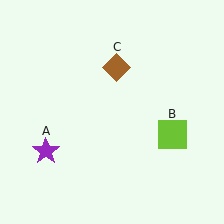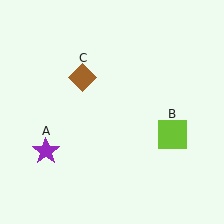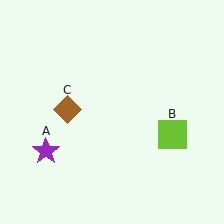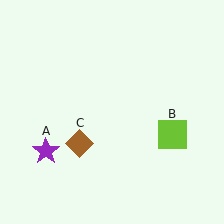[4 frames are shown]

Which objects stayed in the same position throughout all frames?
Purple star (object A) and lime square (object B) remained stationary.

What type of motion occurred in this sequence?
The brown diamond (object C) rotated counterclockwise around the center of the scene.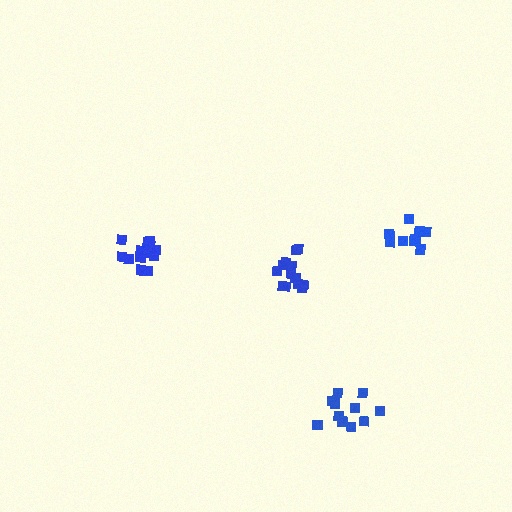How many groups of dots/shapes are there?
There are 4 groups.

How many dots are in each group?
Group 1: 13 dots, Group 2: 10 dots, Group 3: 12 dots, Group 4: 14 dots (49 total).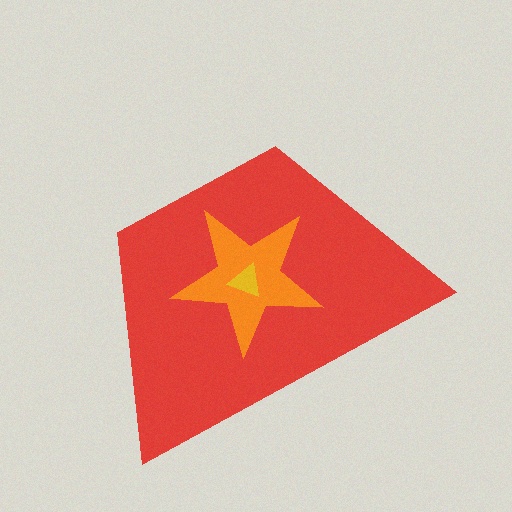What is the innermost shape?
The yellow triangle.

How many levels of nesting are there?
3.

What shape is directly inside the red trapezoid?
The orange star.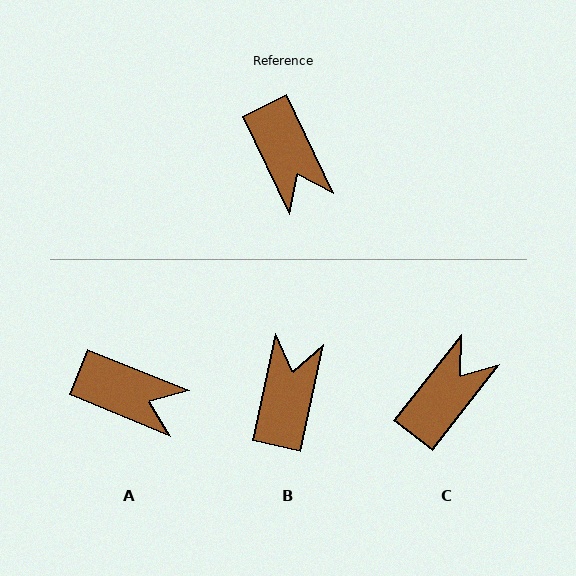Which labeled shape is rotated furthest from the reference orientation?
B, about 142 degrees away.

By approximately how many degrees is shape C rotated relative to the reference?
Approximately 116 degrees counter-clockwise.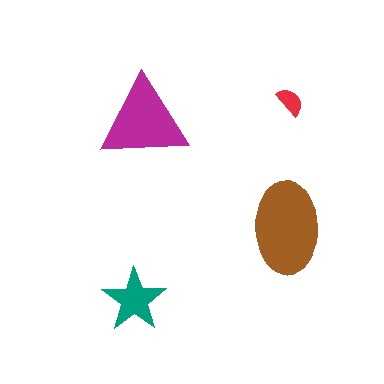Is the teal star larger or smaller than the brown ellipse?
Smaller.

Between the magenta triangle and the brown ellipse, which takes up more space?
The brown ellipse.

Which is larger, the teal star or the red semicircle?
The teal star.